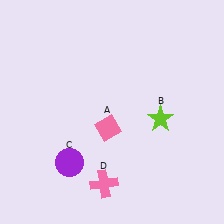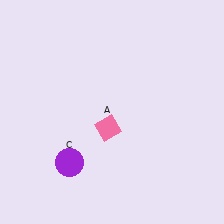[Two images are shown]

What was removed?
The lime star (B), the pink cross (D) were removed in Image 2.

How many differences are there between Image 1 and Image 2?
There are 2 differences between the two images.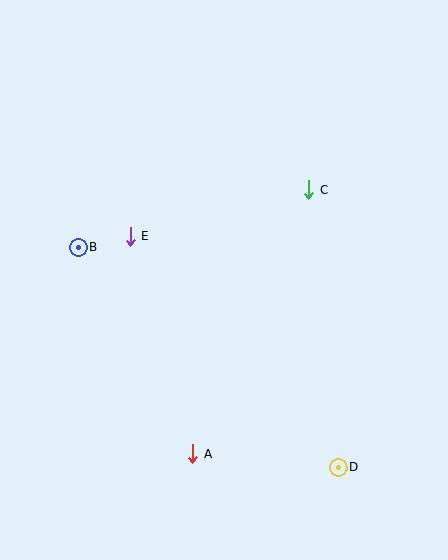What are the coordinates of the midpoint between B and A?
The midpoint between B and A is at (135, 350).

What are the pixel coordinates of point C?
Point C is at (309, 190).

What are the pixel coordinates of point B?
Point B is at (78, 247).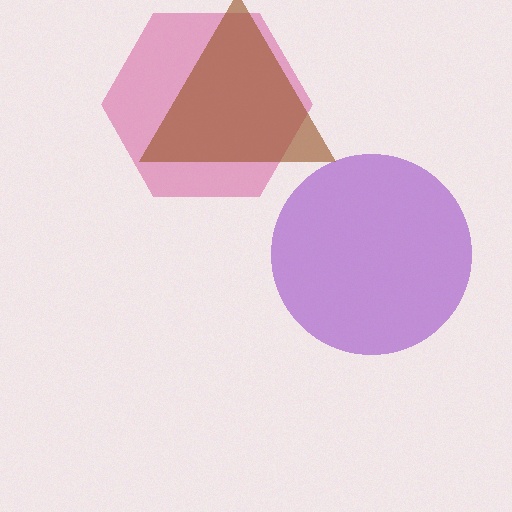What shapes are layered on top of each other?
The layered shapes are: a purple circle, a magenta hexagon, a brown triangle.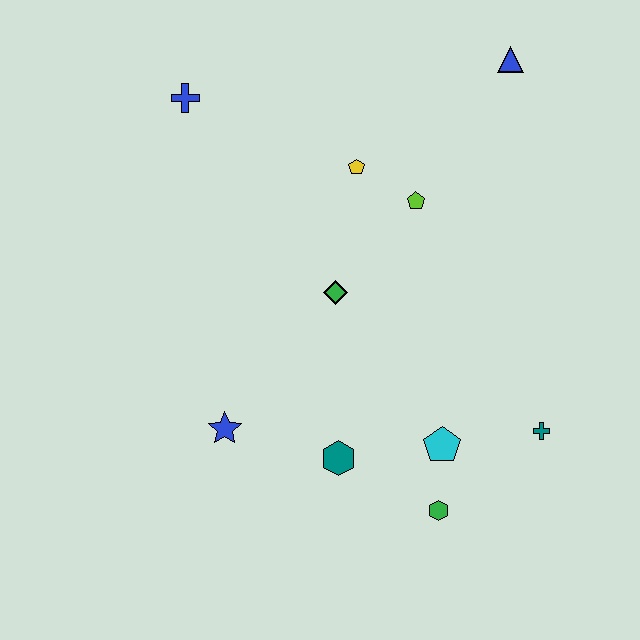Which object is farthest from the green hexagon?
The blue cross is farthest from the green hexagon.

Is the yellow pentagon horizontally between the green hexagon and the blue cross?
Yes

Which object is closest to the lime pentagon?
The yellow pentagon is closest to the lime pentagon.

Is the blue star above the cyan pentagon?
Yes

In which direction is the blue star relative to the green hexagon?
The blue star is to the left of the green hexagon.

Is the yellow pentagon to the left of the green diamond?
No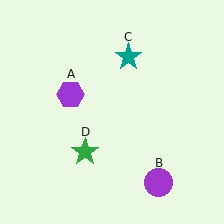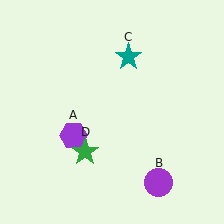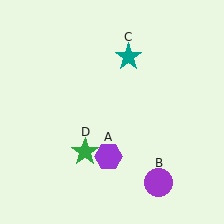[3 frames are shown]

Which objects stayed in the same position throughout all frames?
Purple circle (object B) and teal star (object C) and green star (object D) remained stationary.